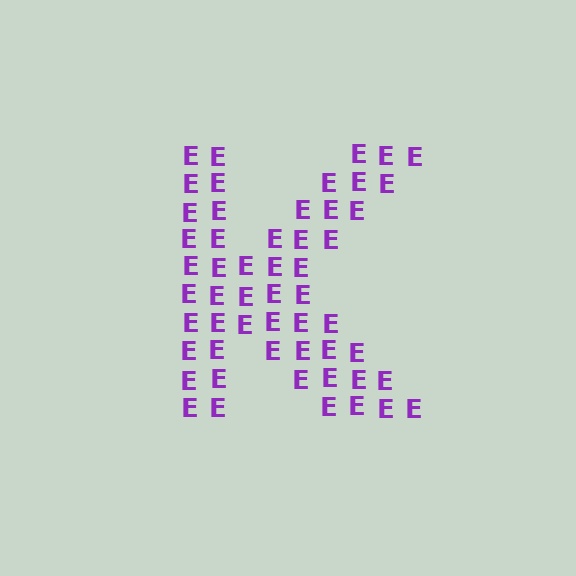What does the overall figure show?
The overall figure shows the letter K.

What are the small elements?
The small elements are letter E's.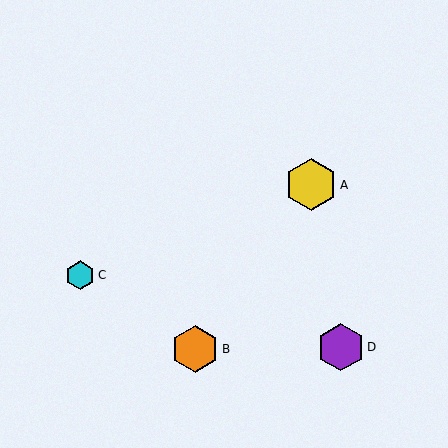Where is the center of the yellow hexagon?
The center of the yellow hexagon is at (311, 185).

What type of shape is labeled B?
Shape B is an orange hexagon.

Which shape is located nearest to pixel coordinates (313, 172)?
The yellow hexagon (labeled A) at (311, 185) is nearest to that location.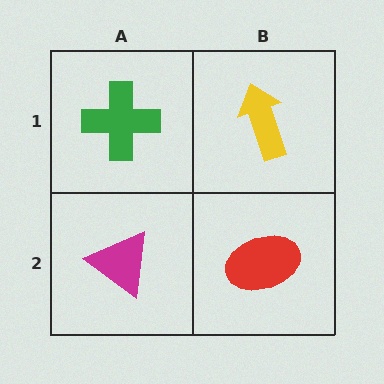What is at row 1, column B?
A yellow arrow.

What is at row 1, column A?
A green cross.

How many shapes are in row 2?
2 shapes.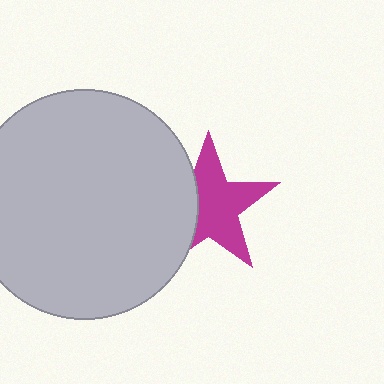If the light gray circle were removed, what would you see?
You would see the complete magenta star.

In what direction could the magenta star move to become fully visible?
The magenta star could move right. That would shift it out from behind the light gray circle entirely.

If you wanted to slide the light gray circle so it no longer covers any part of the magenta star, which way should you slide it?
Slide it left — that is the most direct way to separate the two shapes.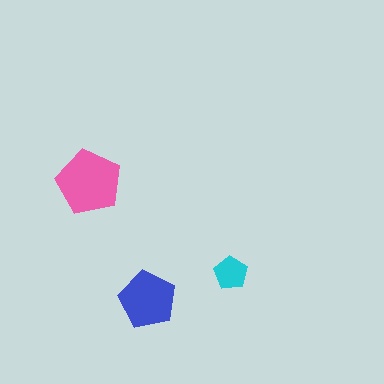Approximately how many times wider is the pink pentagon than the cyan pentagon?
About 2 times wider.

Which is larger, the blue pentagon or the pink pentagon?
The pink one.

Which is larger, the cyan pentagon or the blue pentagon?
The blue one.